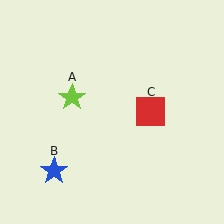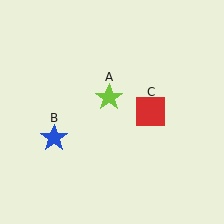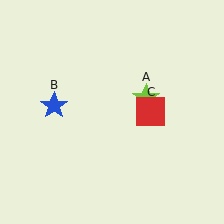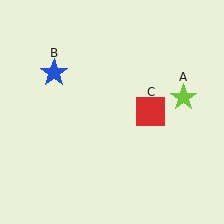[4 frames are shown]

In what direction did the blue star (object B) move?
The blue star (object B) moved up.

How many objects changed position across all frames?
2 objects changed position: lime star (object A), blue star (object B).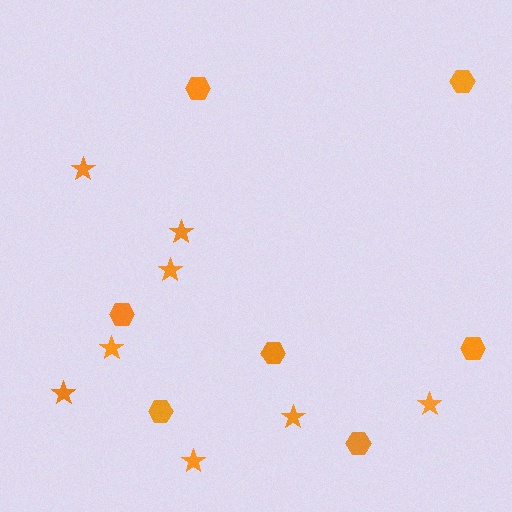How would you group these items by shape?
There are 2 groups: one group of hexagons (7) and one group of stars (8).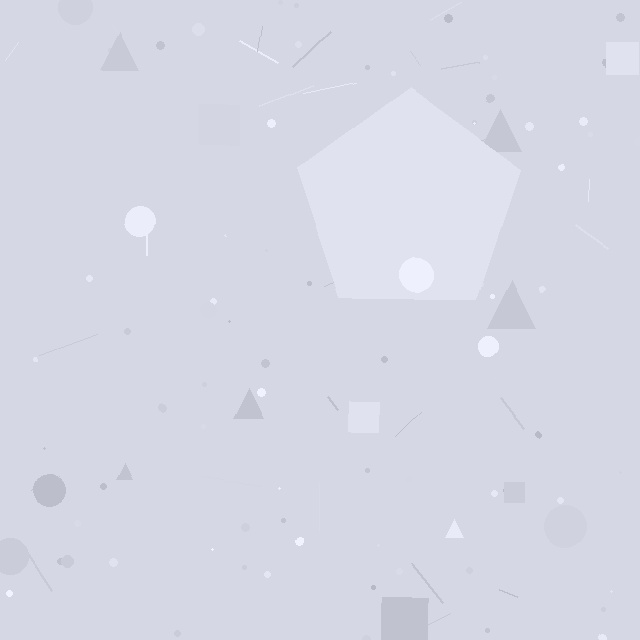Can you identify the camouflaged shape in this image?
The camouflaged shape is a pentagon.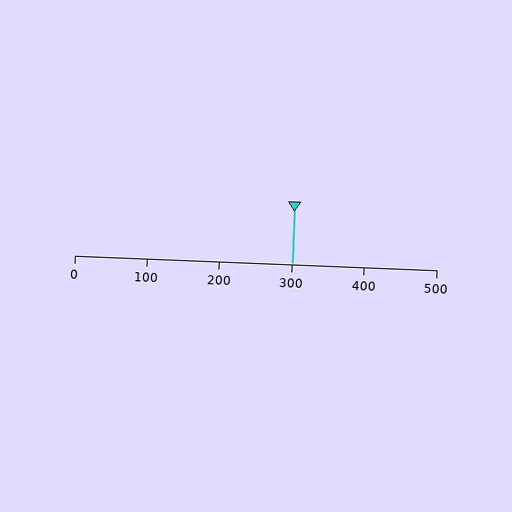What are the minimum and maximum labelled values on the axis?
The axis runs from 0 to 500.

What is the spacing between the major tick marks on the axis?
The major ticks are spaced 100 apart.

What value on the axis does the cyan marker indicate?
The marker indicates approximately 300.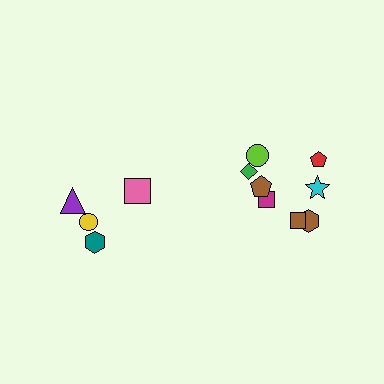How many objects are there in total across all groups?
There are 12 objects.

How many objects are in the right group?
There are 8 objects.